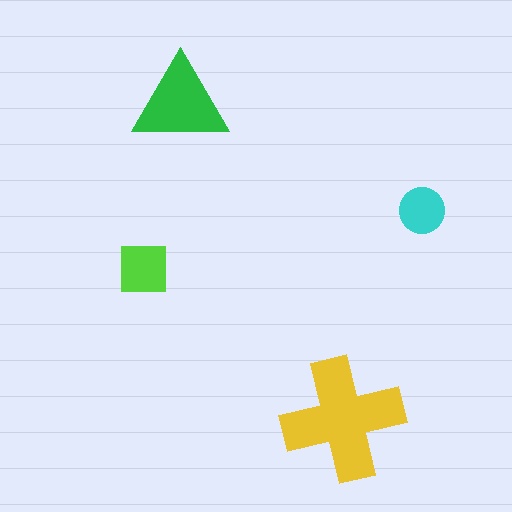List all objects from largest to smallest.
The yellow cross, the green triangle, the lime square, the cyan circle.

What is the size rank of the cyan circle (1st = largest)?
4th.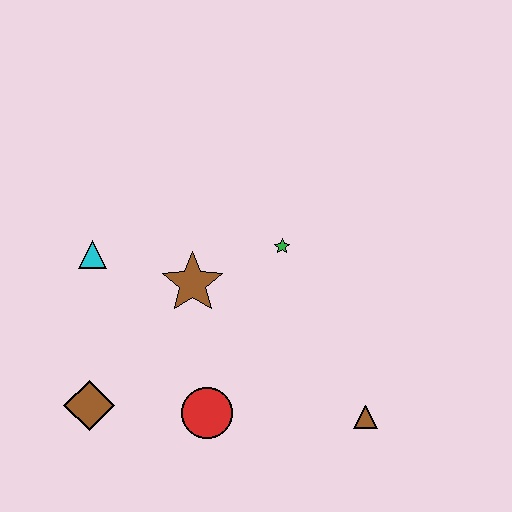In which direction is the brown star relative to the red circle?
The brown star is above the red circle.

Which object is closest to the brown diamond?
The red circle is closest to the brown diamond.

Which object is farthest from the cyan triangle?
The brown triangle is farthest from the cyan triangle.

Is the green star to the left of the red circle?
No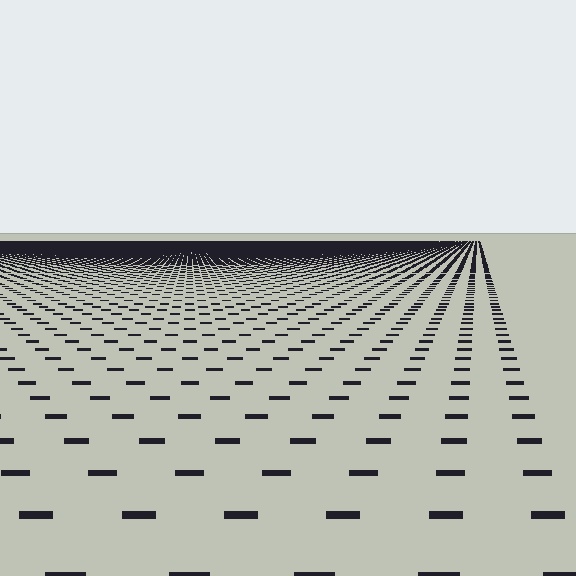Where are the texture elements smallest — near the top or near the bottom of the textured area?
Near the top.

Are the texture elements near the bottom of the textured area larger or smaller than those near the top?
Larger. Near the bottom, elements are closer to the viewer and appear at a bigger on-screen size.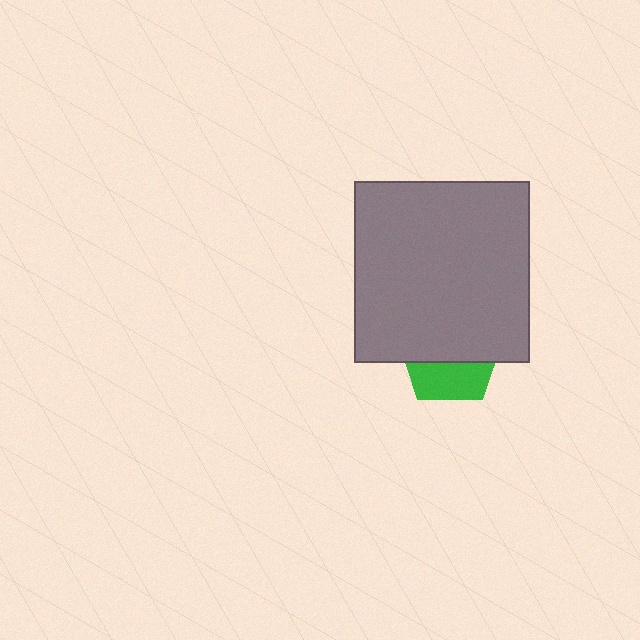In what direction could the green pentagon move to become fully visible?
The green pentagon could move down. That would shift it out from behind the gray rectangle entirely.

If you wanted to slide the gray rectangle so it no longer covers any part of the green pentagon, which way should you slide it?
Slide it up — that is the most direct way to separate the two shapes.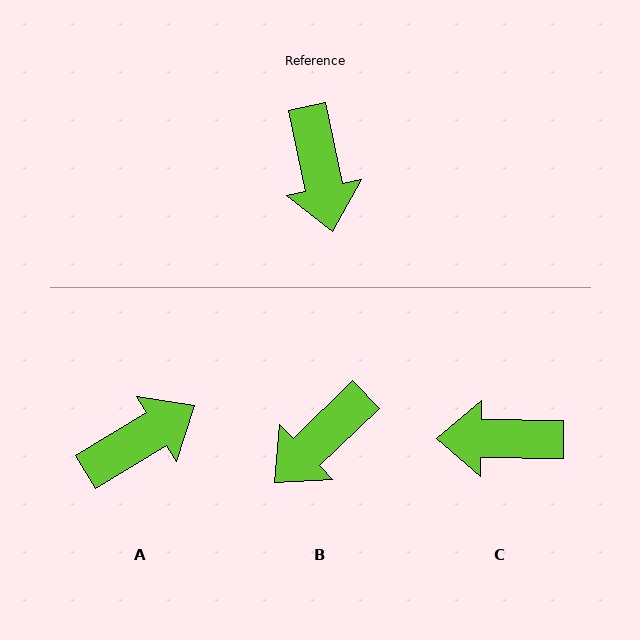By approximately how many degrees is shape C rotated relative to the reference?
Approximately 102 degrees clockwise.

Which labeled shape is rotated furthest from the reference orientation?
A, about 110 degrees away.